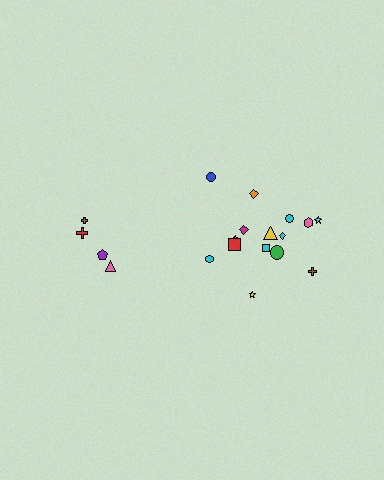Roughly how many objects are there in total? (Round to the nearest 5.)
Roughly 20 objects in total.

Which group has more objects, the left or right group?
The right group.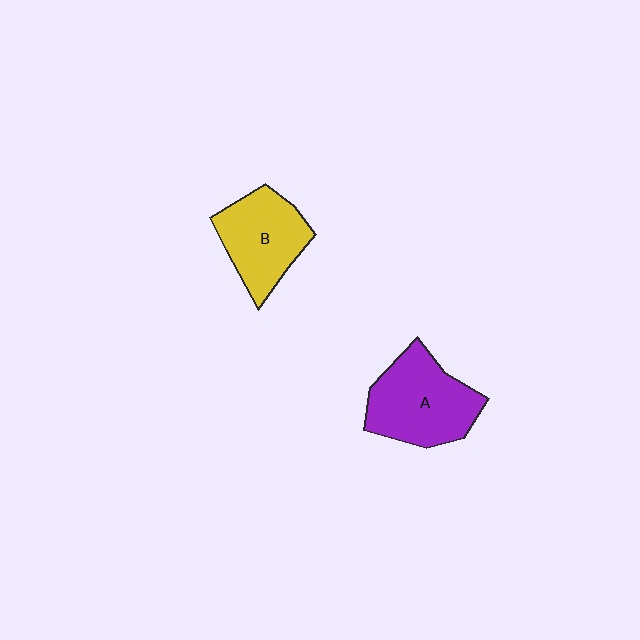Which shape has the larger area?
Shape A (purple).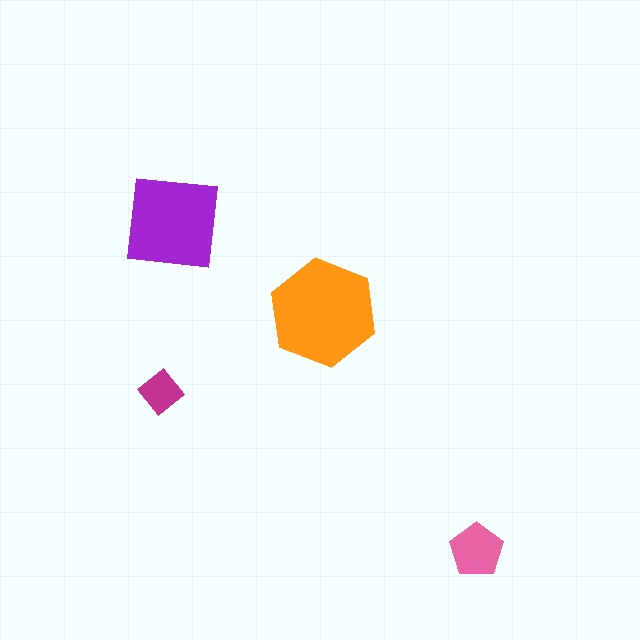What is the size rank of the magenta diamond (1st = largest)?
4th.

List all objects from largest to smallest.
The orange hexagon, the purple square, the pink pentagon, the magenta diamond.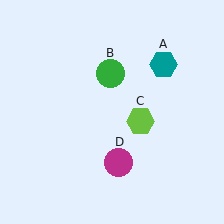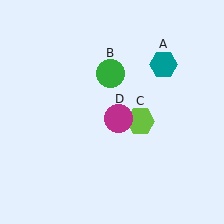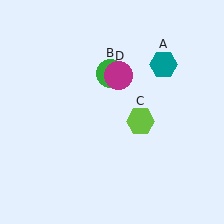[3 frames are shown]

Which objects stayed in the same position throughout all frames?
Teal hexagon (object A) and green circle (object B) and lime hexagon (object C) remained stationary.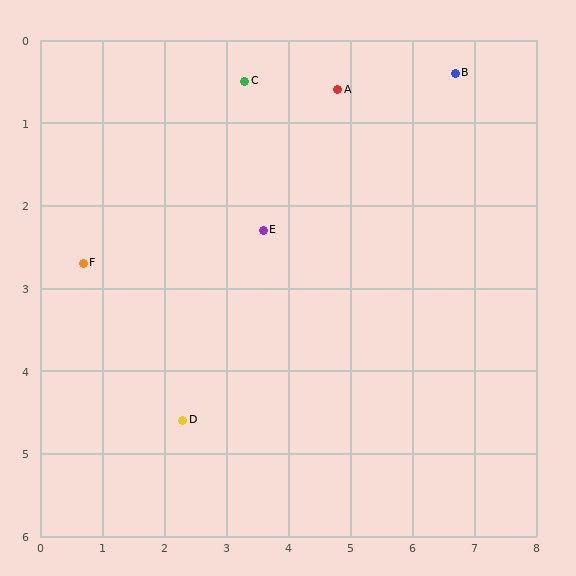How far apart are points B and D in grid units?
Points B and D are about 6.1 grid units apart.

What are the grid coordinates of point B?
Point B is at approximately (6.7, 0.4).